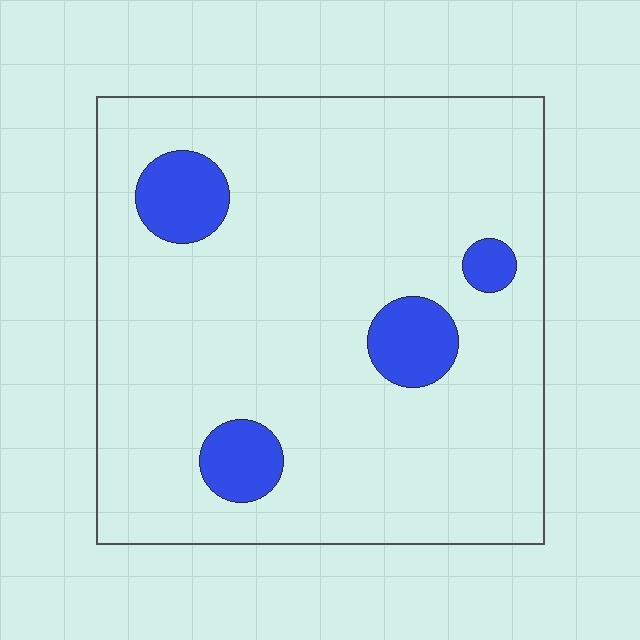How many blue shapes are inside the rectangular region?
4.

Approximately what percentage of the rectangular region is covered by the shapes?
Approximately 10%.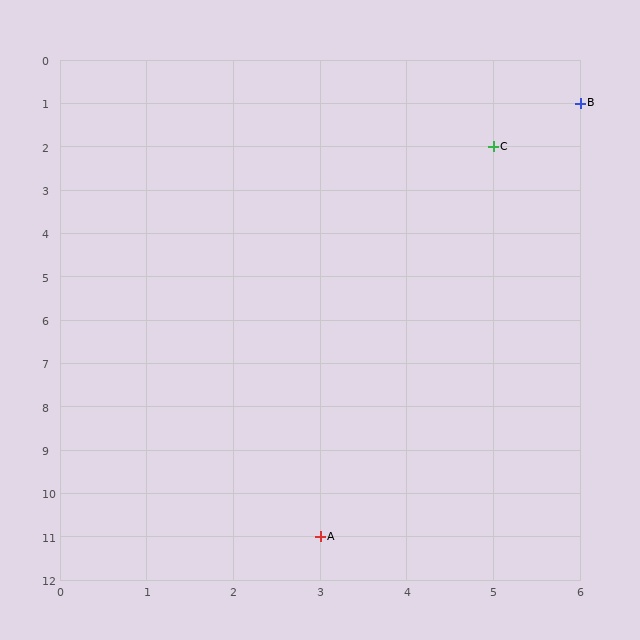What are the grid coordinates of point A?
Point A is at grid coordinates (3, 11).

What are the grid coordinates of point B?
Point B is at grid coordinates (6, 1).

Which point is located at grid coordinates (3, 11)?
Point A is at (3, 11).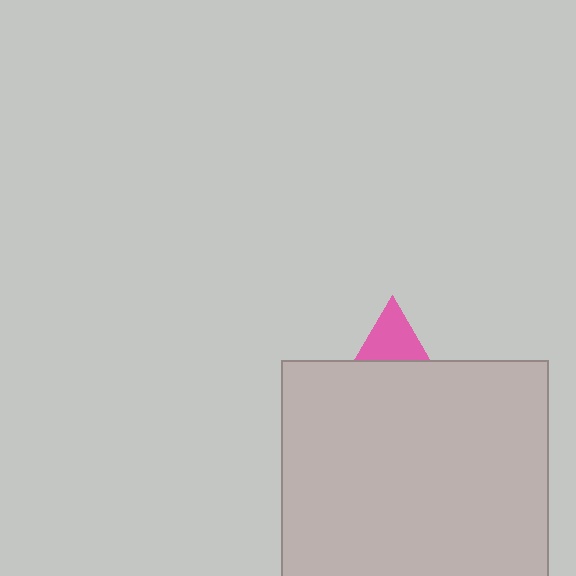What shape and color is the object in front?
The object in front is a light gray square.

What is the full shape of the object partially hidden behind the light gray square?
The partially hidden object is a pink triangle.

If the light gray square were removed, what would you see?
You would see the complete pink triangle.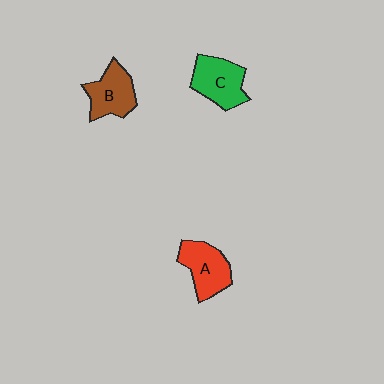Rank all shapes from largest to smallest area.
From largest to smallest: C (green), A (red), B (brown).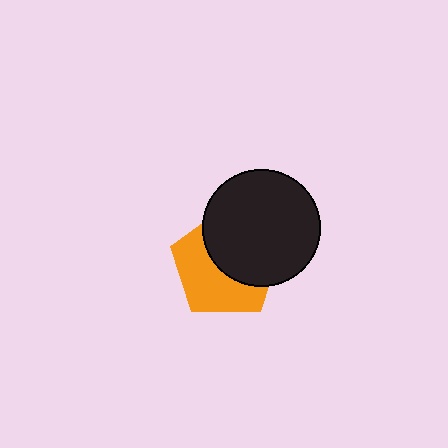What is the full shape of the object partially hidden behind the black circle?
The partially hidden object is an orange pentagon.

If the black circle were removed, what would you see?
You would see the complete orange pentagon.